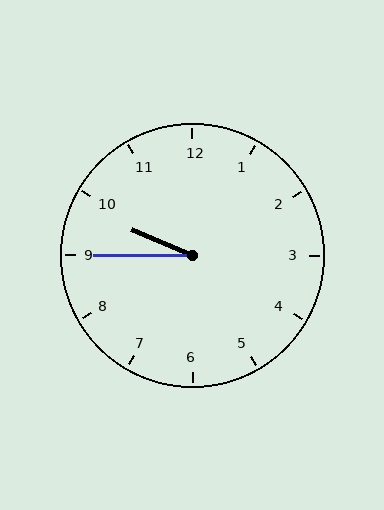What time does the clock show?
9:45.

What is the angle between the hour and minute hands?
Approximately 22 degrees.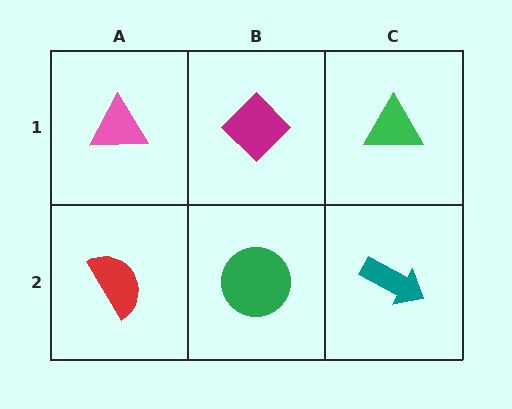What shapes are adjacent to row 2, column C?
A green triangle (row 1, column C), a green circle (row 2, column B).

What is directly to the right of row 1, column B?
A green triangle.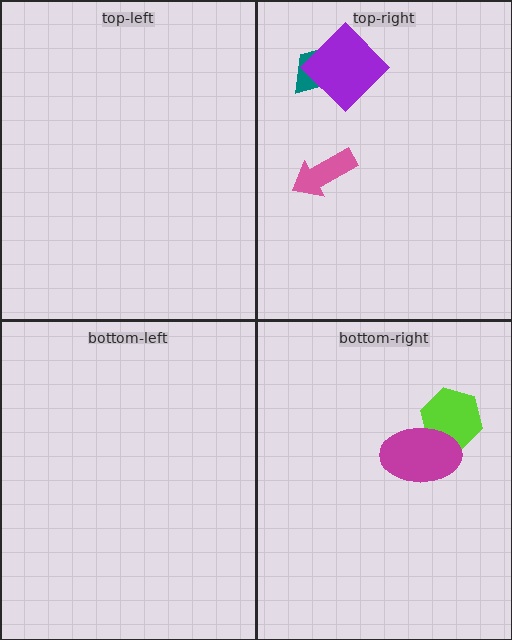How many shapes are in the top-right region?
3.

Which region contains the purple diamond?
The top-right region.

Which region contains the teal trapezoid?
The top-right region.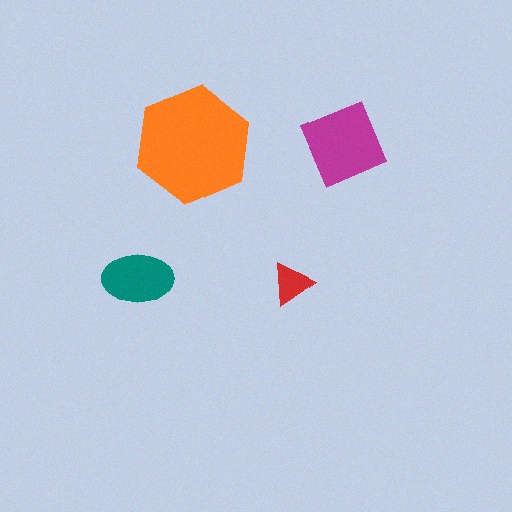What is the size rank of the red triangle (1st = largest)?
4th.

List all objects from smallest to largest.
The red triangle, the teal ellipse, the magenta diamond, the orange hexagon.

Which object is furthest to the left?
The teal ellipse is leftmost.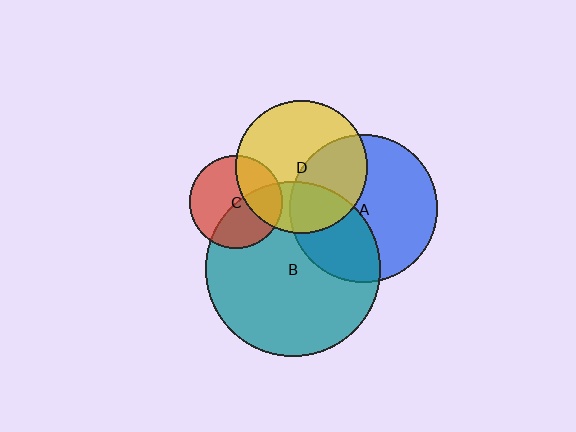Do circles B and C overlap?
Yes.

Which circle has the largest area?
Circle B (teal).